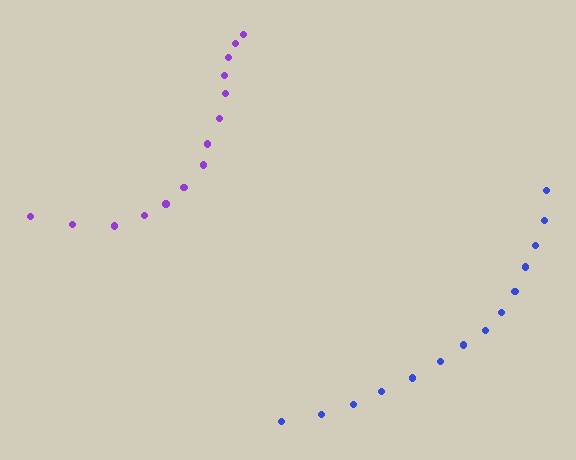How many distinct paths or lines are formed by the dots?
There are 2 distinct paths.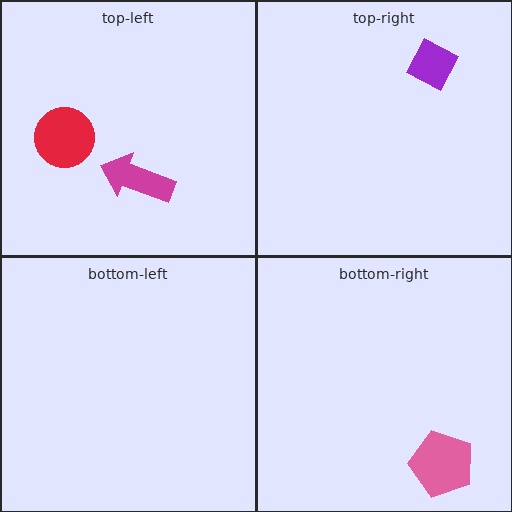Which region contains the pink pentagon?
The bottom-right region.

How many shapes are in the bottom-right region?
1.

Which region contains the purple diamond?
The top-right region.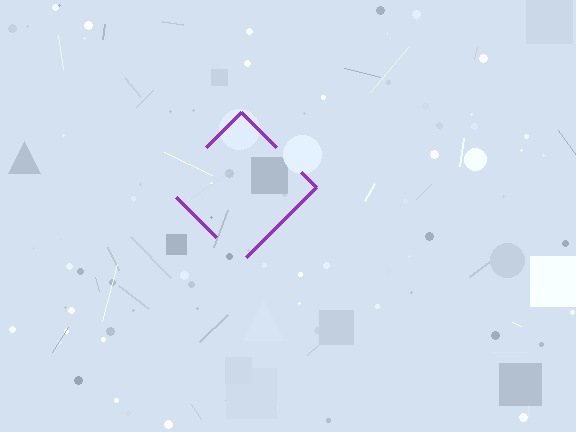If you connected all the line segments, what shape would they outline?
They would outline a diamond.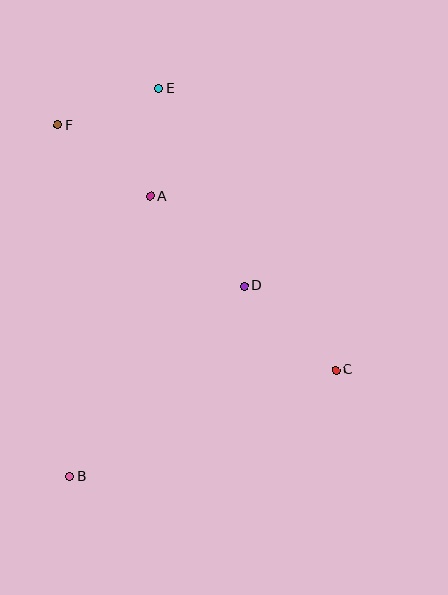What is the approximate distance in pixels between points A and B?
The distance between A and B is approximately 291 pixels.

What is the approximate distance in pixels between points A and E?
The distance between A and E is approximately 108 pixels.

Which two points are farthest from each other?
Points B and E are farthest from each other.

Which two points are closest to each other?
Points E and F are closest to each other.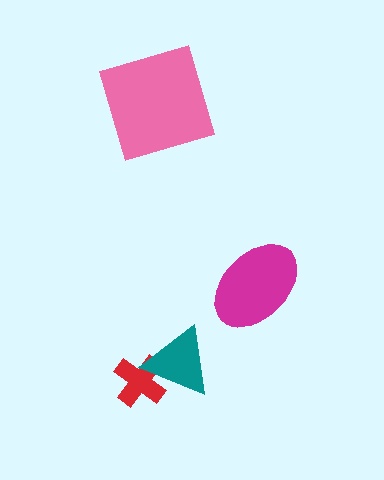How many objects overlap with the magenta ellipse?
0 objects overlap with the magenta ellipse.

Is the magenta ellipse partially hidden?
No, no other shape covers it.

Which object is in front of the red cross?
The teal triangle is in front of the red cross.